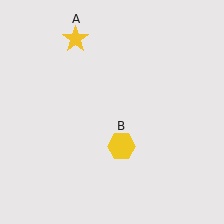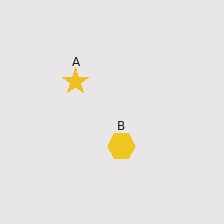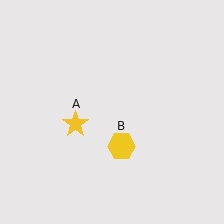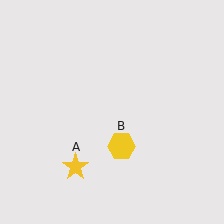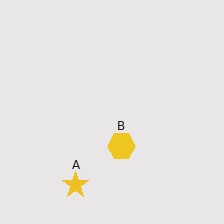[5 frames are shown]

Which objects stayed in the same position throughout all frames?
Yellow hexagon (object B) remained stationary.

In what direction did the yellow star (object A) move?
The yellow star (object A) moved down.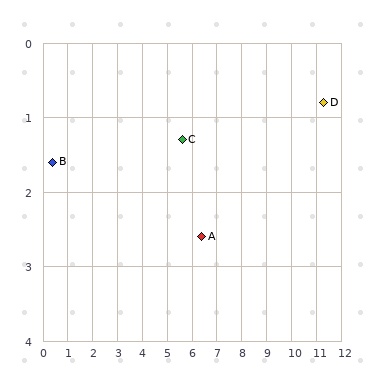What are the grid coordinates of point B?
Point B is at approximately (0.4, 1.6).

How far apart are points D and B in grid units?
Points D and B are about 10.9 grid units apart.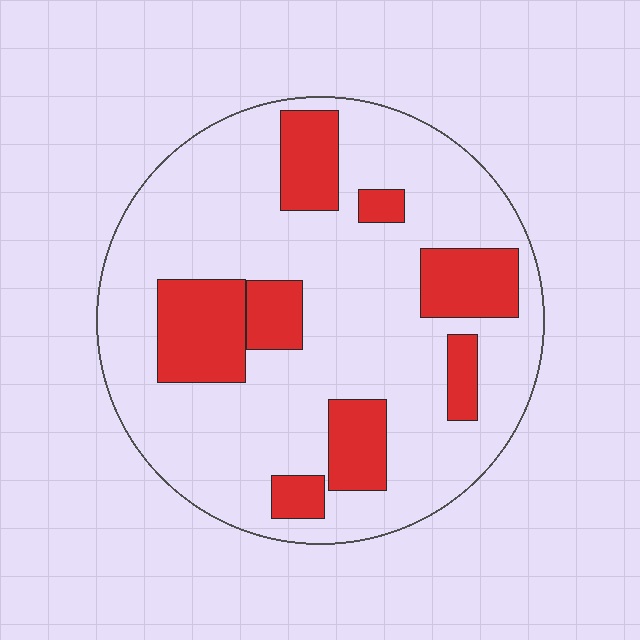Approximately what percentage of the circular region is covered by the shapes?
Approximately 25%.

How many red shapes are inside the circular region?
8.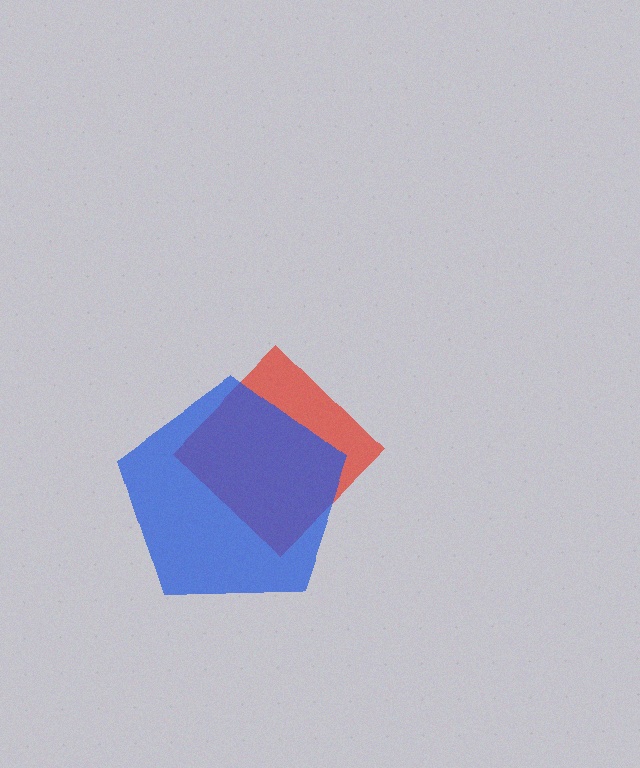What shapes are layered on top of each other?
The layered shapes are: a red diamond, a blue pentagon.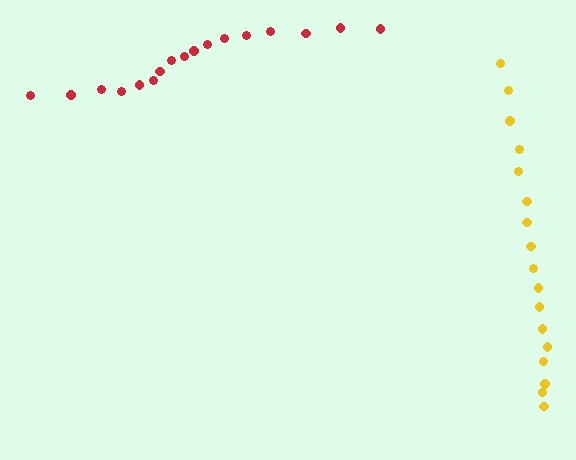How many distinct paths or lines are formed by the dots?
There are 2 distinct paths.